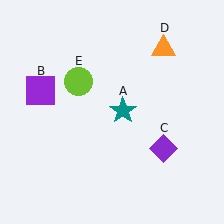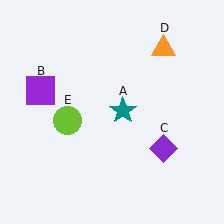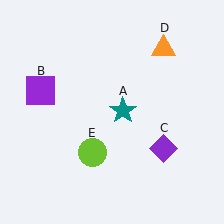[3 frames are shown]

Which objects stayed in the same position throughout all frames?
Teal star (object A) and purple square (object B) and purple diamond (object C) and orange triangle (object D) remained stationary.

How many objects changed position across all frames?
1 object changed position: lime circle (object E).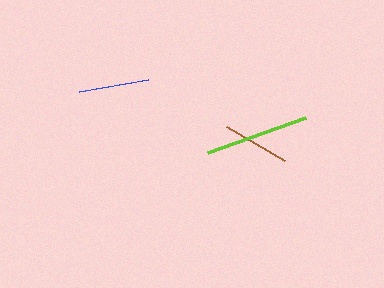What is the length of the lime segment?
The lime segment is approximately 104 pixels long.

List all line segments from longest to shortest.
From longest to shortest: lime, blue, brown.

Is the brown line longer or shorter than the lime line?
The lime line is longer than the brown line.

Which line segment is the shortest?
The brown line is the shortest at approximately 67 pixels.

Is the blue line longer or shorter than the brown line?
The blue line is longer than the brown line.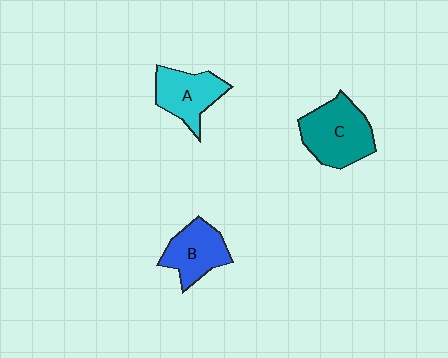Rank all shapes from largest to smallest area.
From largest to smallest: C (teal), A (cyan), B (blue).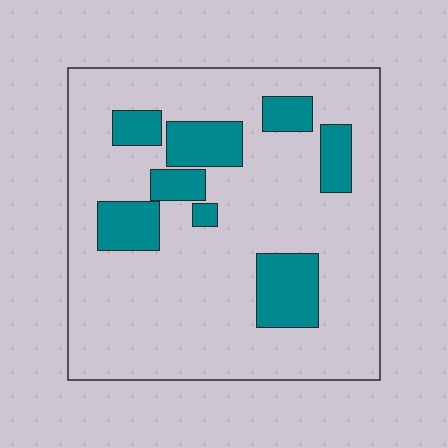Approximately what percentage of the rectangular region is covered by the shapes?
Approximately 20%.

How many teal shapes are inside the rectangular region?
8.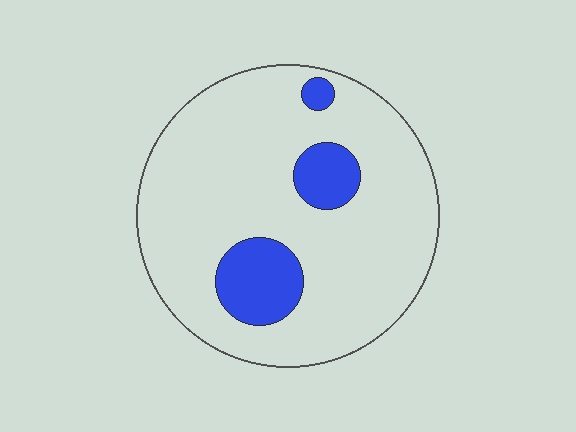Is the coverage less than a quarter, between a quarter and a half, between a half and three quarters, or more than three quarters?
Less than a quarter.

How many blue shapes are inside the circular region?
3.